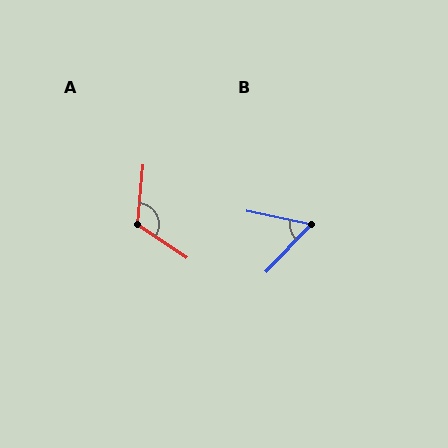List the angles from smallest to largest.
B (58°), A (119°).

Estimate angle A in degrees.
Approximately 119 degrees.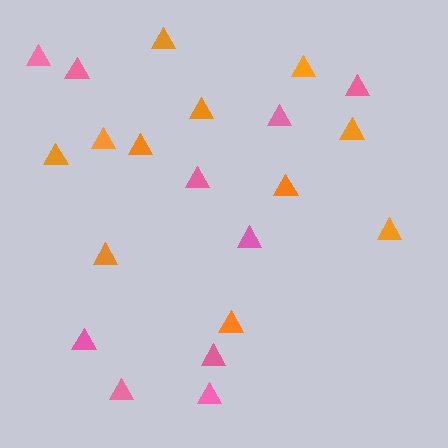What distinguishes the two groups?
There are 2 groups: one group of orange triangles (11) and one group of pink triangles (10).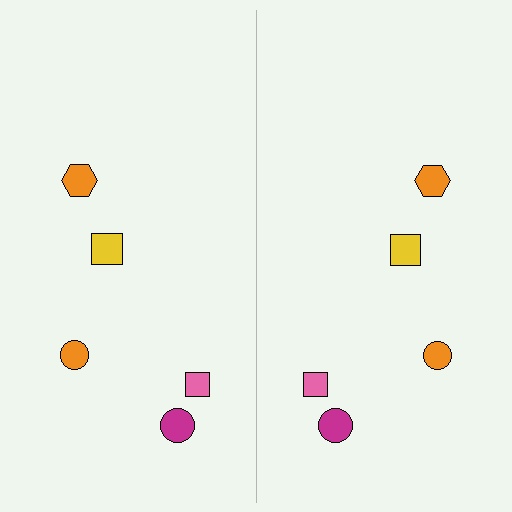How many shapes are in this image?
There are 10 shapes in this image.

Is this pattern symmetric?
Yes, this pattern has bilateral (reflection) symmetry.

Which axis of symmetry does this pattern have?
The pattern has a vertical axis of symmetry running through the center of the image.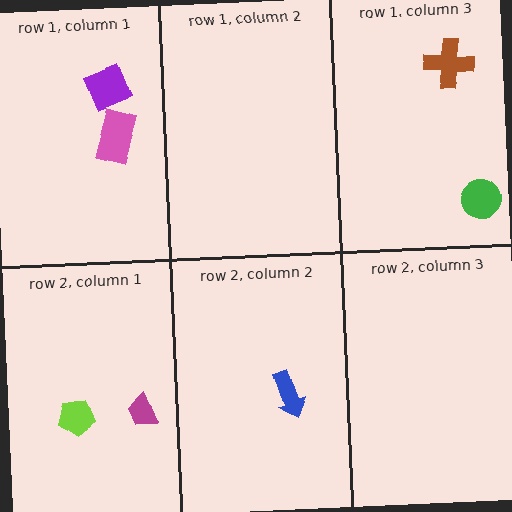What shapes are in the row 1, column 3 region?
The green circle, the brown cross.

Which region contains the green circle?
The row 1, column 3 region.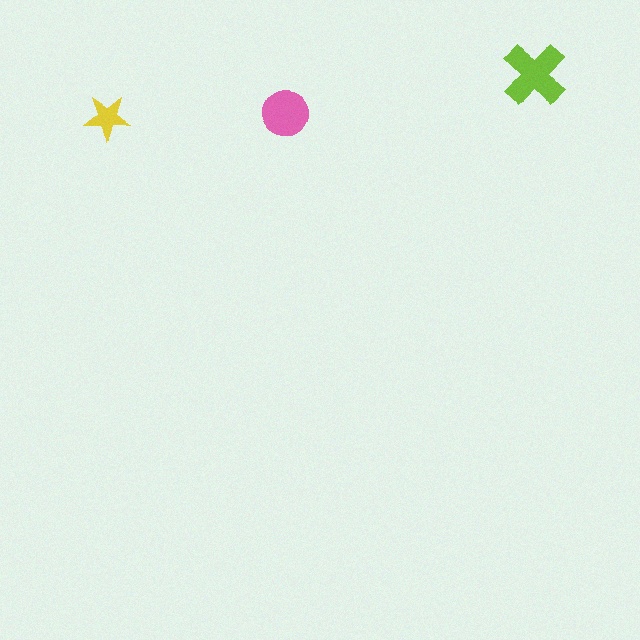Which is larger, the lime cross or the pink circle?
The lime cross.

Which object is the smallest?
The yellow star.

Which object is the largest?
The lime cross.